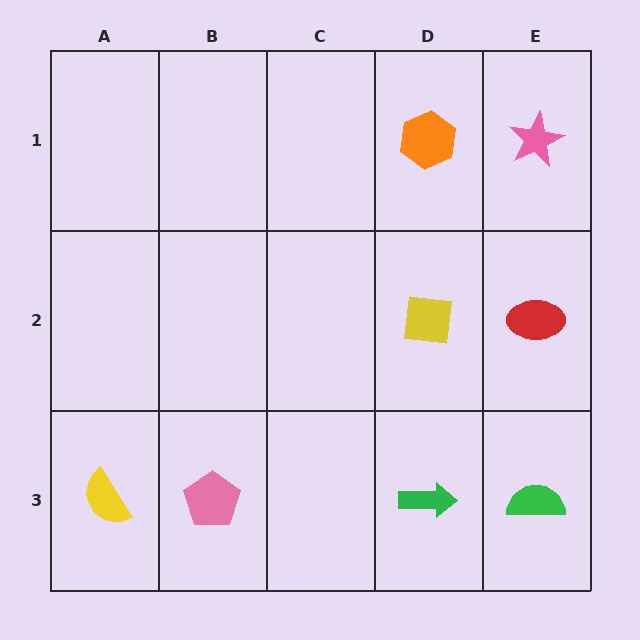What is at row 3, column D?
A green arrow.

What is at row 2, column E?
A red ellipse.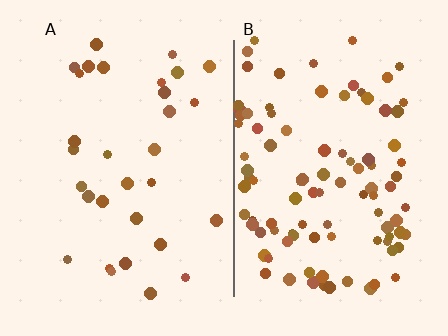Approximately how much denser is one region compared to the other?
Approximately 3.2× — region B over region A.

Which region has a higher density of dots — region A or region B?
B (the right).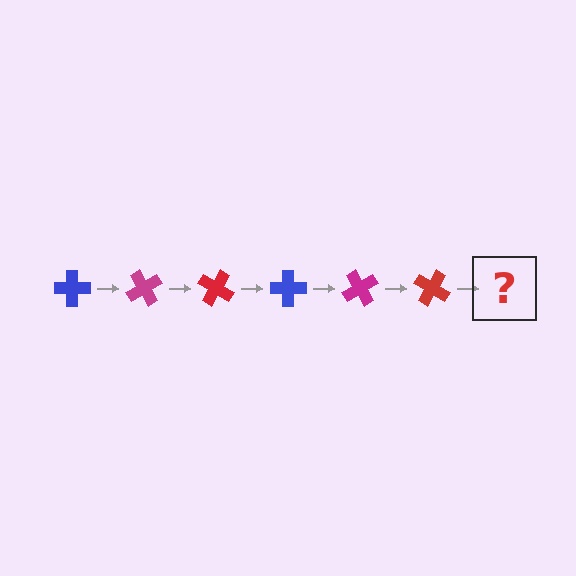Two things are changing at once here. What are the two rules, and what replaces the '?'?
The two rules are that it rotates 60 degrees each step and the color cycles through blue, magenta, and red. The '?' should be a blue cross, rotated 360 degrees from the start.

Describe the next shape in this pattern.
It should be a blue cross, rotated 360 degrees from the start.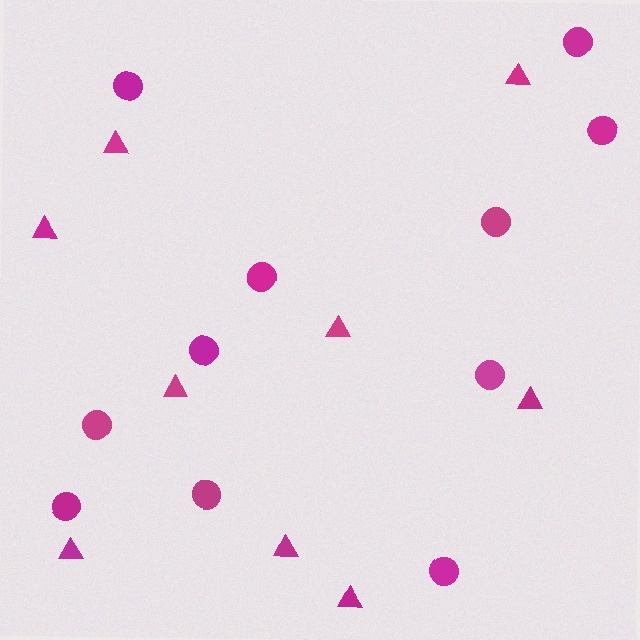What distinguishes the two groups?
There are 2 groups: one group of triangles (9) and one group of circles (11).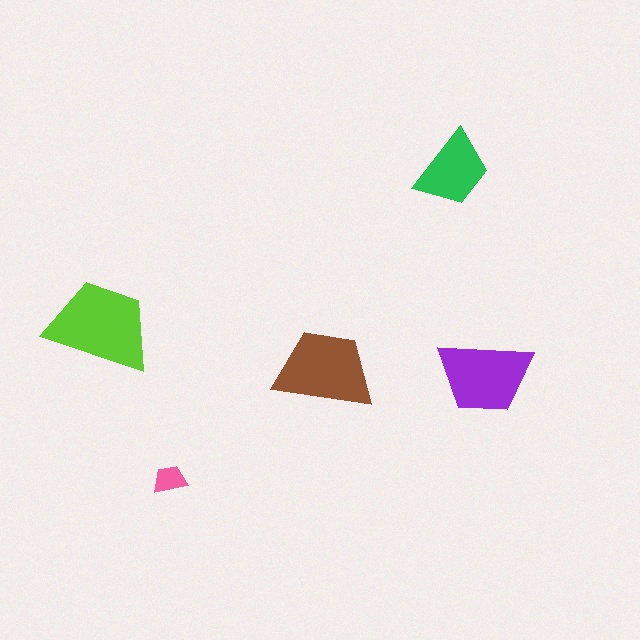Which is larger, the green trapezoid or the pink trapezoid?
The green one.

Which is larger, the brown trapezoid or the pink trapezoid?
The brown one.